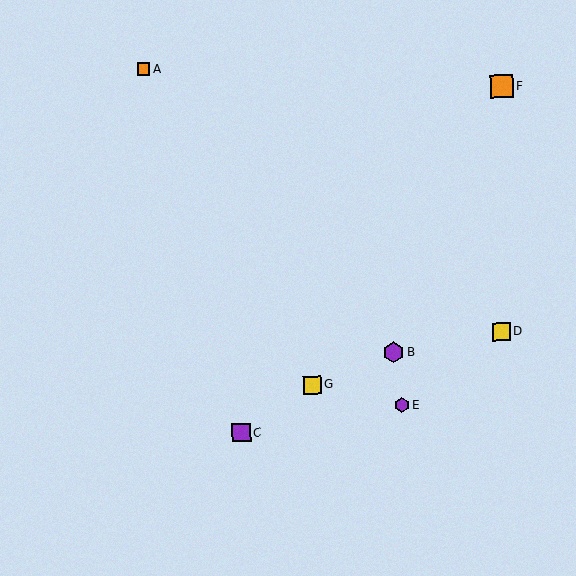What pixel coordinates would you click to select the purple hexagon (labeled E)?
Click at (402, 405) to select the purple hexagon E.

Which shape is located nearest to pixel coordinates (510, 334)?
The yellow square (labeled D) at (501, 332) is nearest to that location.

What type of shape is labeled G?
Shape G is a yellow square.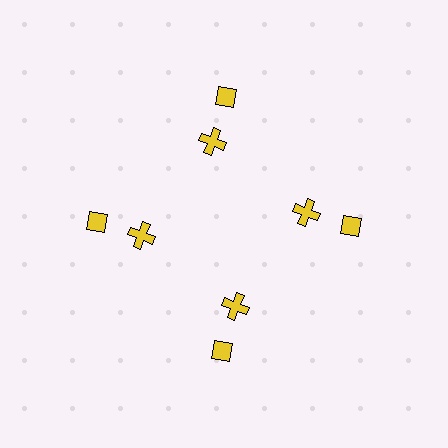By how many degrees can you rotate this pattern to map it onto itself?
The pattern maps onto itself every 90 degrees of rotation.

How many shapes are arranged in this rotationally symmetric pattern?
There are 8 shapes, arranged in 4 groups of 2.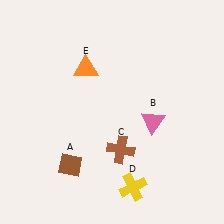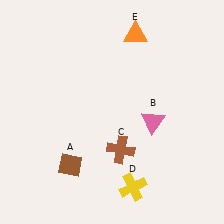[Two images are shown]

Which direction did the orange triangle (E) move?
The orange triangle (E) moved right.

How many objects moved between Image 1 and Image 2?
1 object moved between the two images.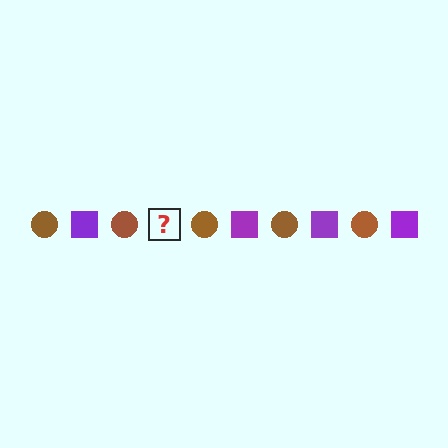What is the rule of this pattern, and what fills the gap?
The rule is that the pattern alternates between brown circle and purple square. The gap should be filled with a purple square.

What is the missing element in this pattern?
The missing element is a purple square.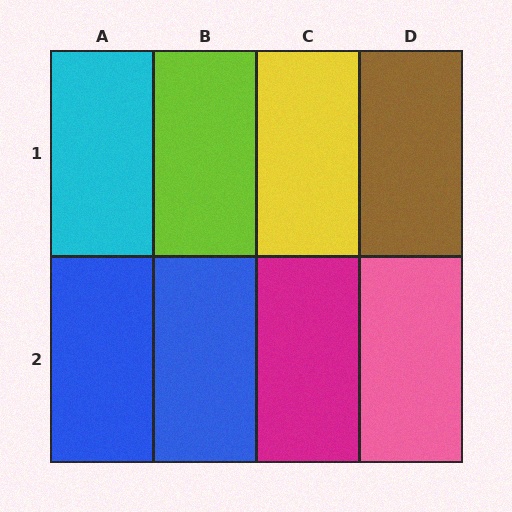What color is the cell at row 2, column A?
Blue.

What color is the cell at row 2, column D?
Pink.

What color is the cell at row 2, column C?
Magenta.